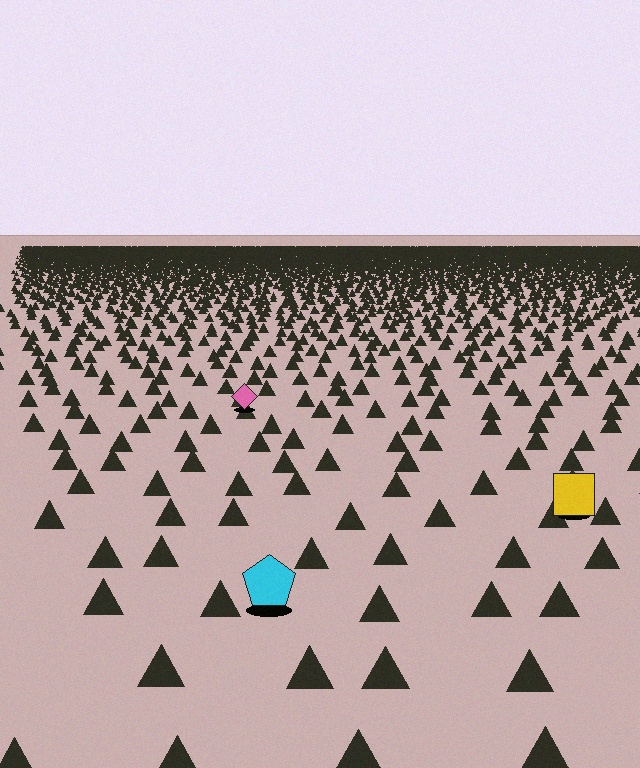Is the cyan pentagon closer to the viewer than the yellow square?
Yes. The cyan pentagon is closer — you can tell from the texture gradient: the ground texture is coarser near it.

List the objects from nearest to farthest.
From nearest to farthest: the cyan pentagon, the yellow square, the pink diamond.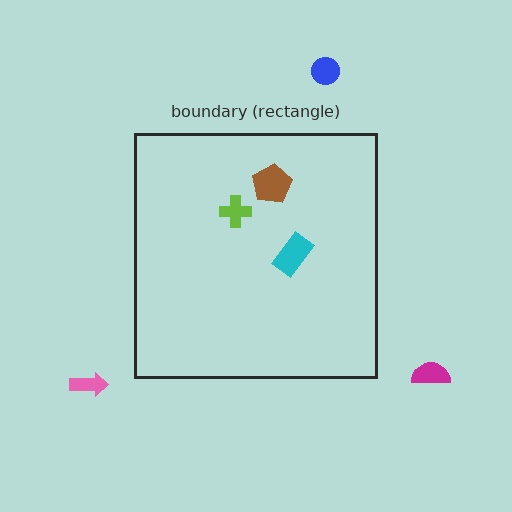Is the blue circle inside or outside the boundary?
Outside.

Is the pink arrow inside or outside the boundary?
Outside.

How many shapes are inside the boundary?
3 inside, 3 outside.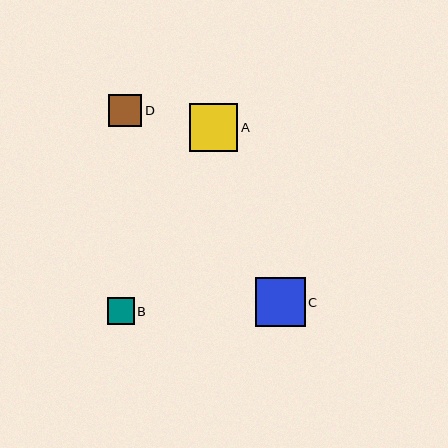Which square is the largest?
Square C is the largest with a size of approximately 49 pixels.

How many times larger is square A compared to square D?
Square A is approximately 1.5 times the size of square D.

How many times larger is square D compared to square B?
Square D is approximately 1.2 times the size of square B.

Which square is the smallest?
Square B is the smallest with a size of approximately 27 pixels.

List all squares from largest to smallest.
From largest to smallest: C, A, D, B.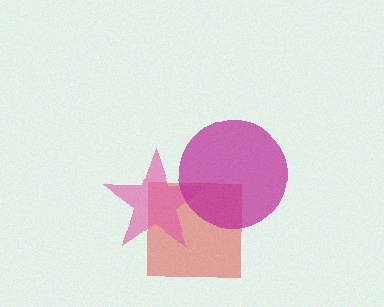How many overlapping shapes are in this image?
There are 3 overlapping shapes in the image.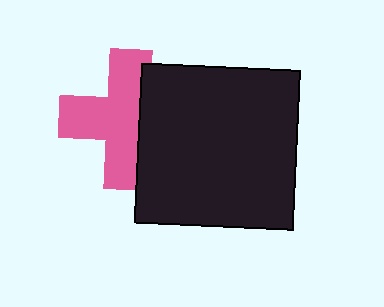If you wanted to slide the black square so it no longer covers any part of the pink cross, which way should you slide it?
Slide it right — that is the most direct way to separate the two shapes.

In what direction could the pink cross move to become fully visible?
The pink cross could move left. That would shift it out from behind the black square entirely.